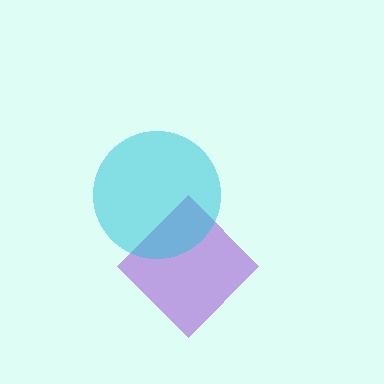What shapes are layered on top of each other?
The layered shapes are: a purple diamond, a cyan circle.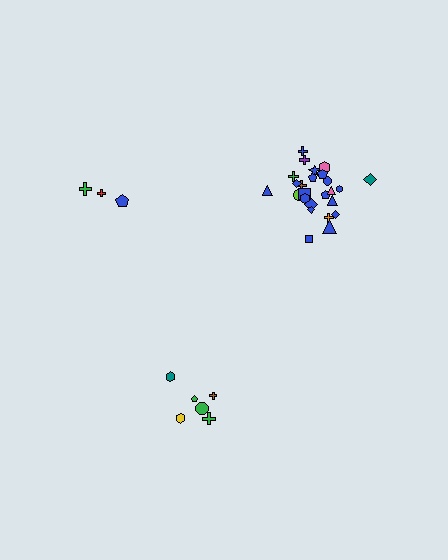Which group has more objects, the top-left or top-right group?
The top-right group.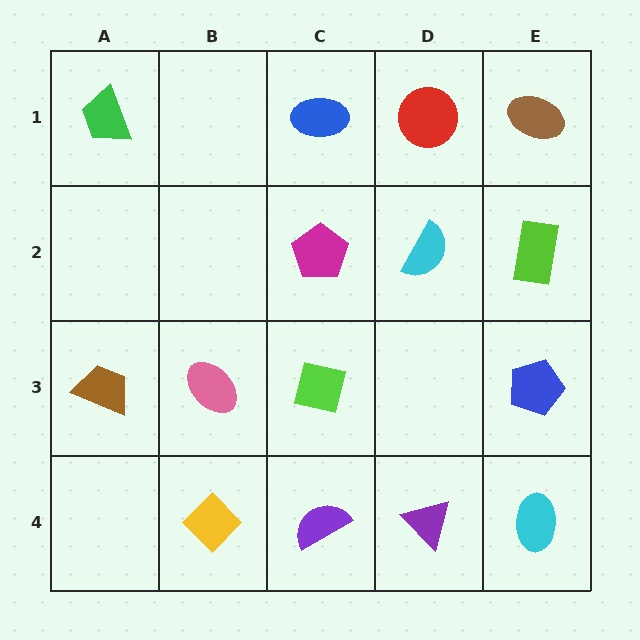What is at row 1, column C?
A blue ellipse.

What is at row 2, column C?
A magenta pentagon.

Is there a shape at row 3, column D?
No, that cell is empty.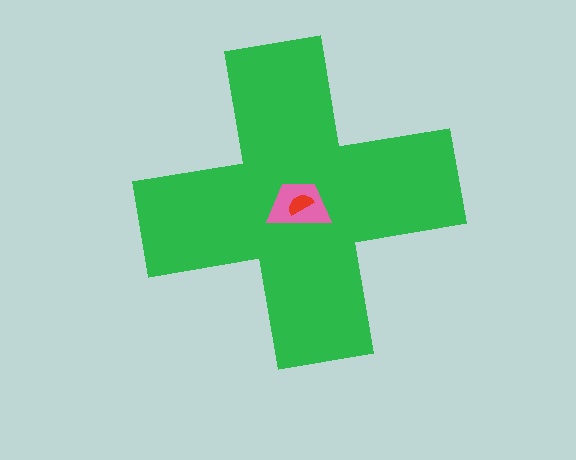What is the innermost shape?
The red semicircle.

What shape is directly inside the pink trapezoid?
The red semicircle.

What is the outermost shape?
The green cross.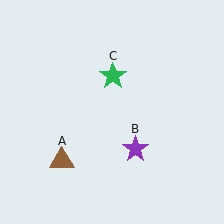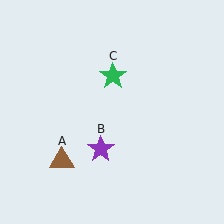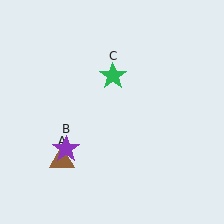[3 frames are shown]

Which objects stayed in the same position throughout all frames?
Brown triangle (object A) and green star (object C) remained stationary.